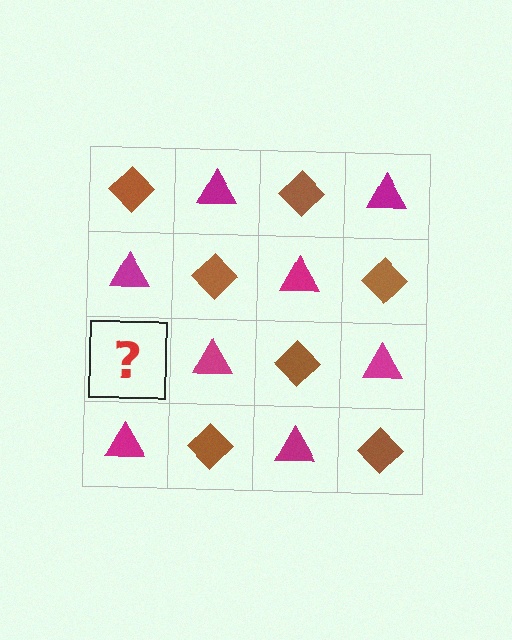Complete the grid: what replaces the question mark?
The question mark should be replaced with a brown diamond.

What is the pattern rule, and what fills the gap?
The rule is that it alternates brown diamond and magenta triangle in a checkerboard pattern. The gap should be filled with a brown diamond.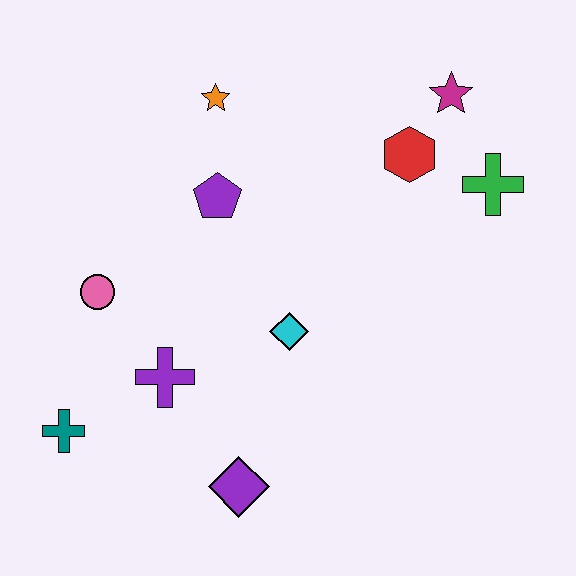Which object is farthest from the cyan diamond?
The magenta star is farthest from the cyan diamond.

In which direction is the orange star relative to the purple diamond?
The orange star is above the purple diamond.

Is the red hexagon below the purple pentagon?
No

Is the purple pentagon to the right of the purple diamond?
No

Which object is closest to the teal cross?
The purple cross is closest to the teal cross.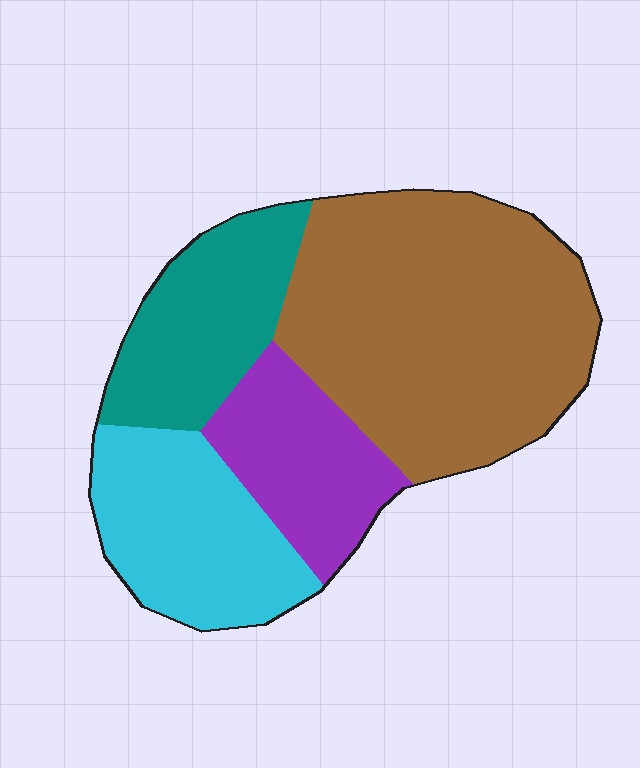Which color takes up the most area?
Brown, at roughly 45%.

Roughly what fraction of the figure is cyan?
Cyan takes up less than a quarter of the figure.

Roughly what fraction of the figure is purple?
Purple takes up less than a sixth of the figure.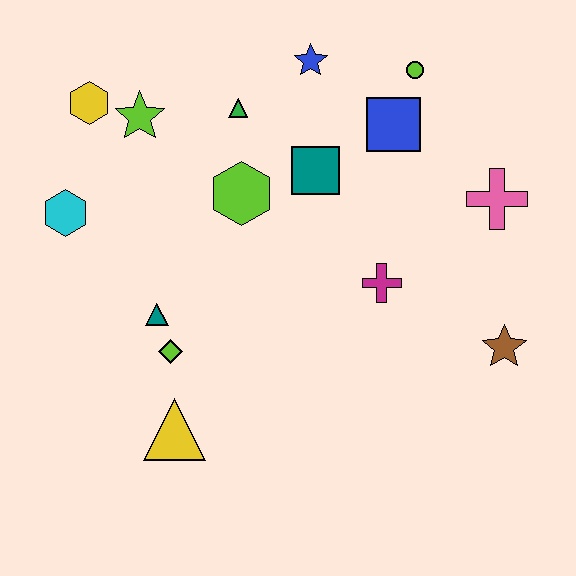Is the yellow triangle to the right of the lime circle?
No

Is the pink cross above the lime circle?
No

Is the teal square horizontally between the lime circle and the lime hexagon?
Yes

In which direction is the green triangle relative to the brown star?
The green triangle is to the left of the brown star.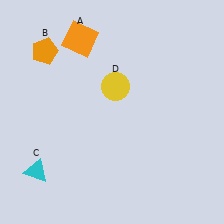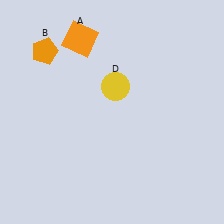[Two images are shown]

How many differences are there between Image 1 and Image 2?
There is 1 difference between the two images.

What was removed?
The cyan triangle (C) was removed in Image 2.